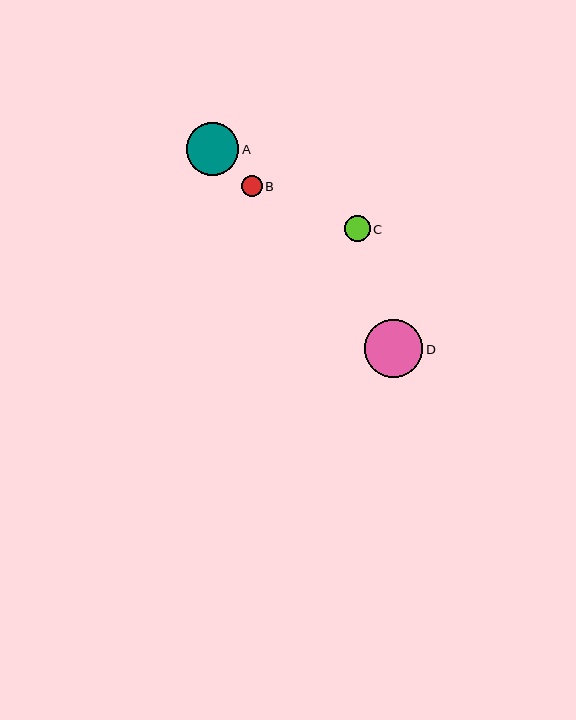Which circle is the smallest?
Circle B is the smallest with a size of approximately 21 pixels.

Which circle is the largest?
Circle D is the largest with a size of approximately 59 pixels.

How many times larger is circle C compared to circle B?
Circle C is approximately 1.2 times the size of circle B.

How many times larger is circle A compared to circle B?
Circle A is approximately 2.5 times the size of circle B.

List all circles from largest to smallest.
From largest to smallest: D, A, C, B.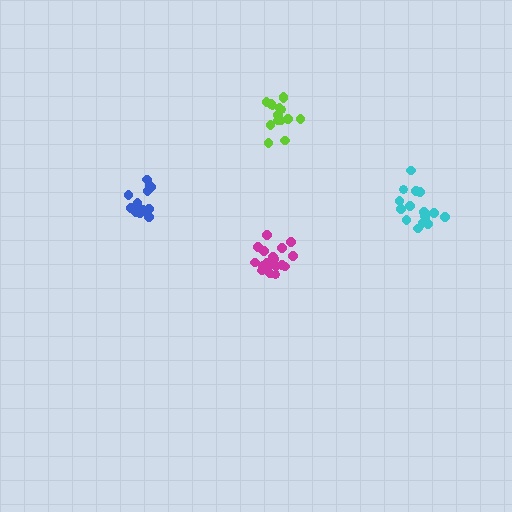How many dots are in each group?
Group 1: 18 dots, Group 2: 15 dots, Group 3: 16 dots, Group 4: 13 dots (62 total).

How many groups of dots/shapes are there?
There are 4 groups.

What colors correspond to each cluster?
The clusters are colored: magenta, lime, cyan, blue.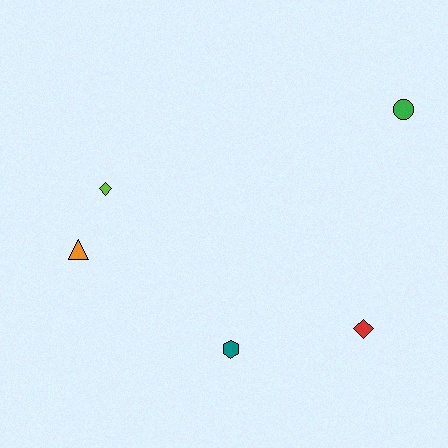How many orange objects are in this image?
There is 1 orange object.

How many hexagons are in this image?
There is 1 hexagon.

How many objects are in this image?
There are 5 objects.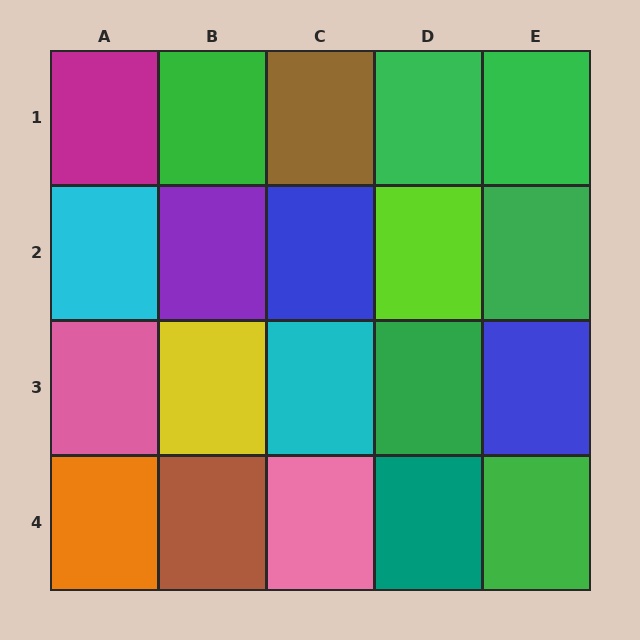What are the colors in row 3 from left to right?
Pink, yellow, cyan, green, blue.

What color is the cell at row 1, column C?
Brown.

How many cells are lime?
1 cell is lime.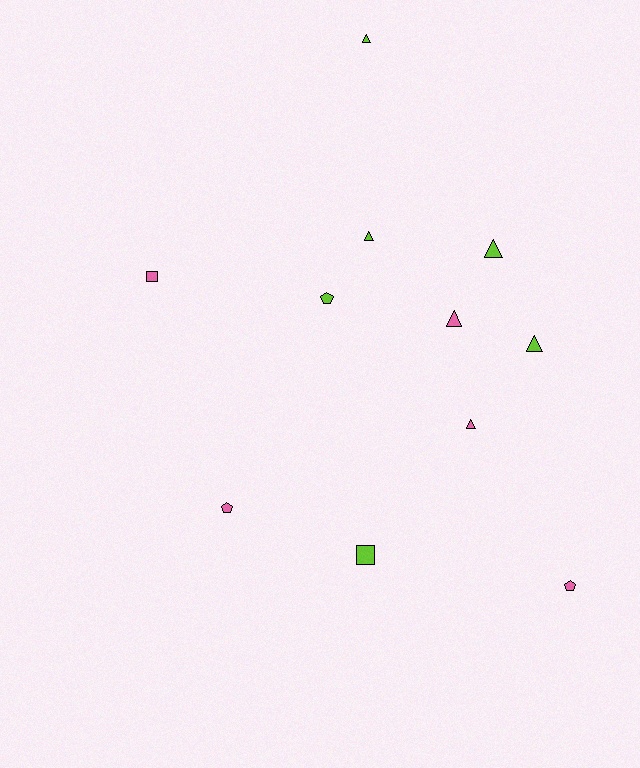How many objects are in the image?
There are 11 objects.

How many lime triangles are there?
There are 4 lime triangles.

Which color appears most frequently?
Lime, with 6 objects.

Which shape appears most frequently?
Triangle, with 6 objects.